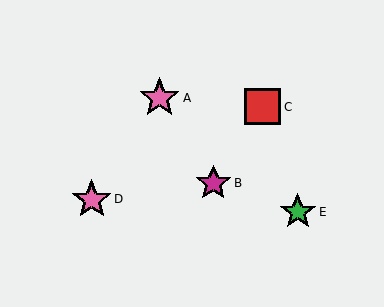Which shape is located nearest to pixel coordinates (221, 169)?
The magenta star (labeled B) at (213, 183) is nearest to that location.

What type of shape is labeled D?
Shape D is a pink star.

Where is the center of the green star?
The center of the green star is at (298, 212).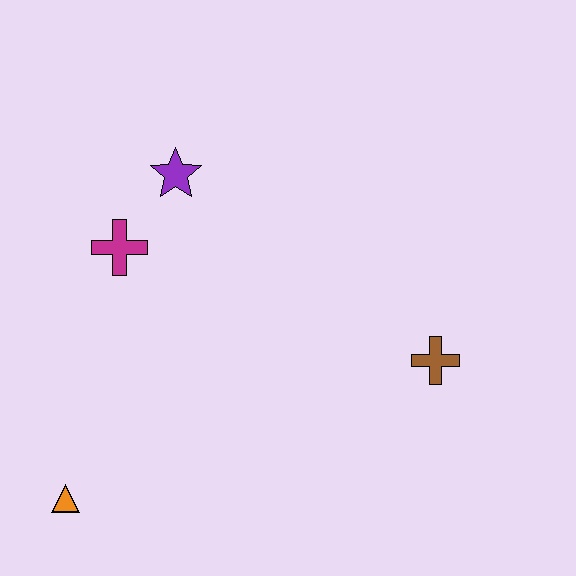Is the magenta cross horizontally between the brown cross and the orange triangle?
Yes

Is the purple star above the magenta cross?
Yes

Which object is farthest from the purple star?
The orange triangle is farthest from the purple star.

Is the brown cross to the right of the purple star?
Yes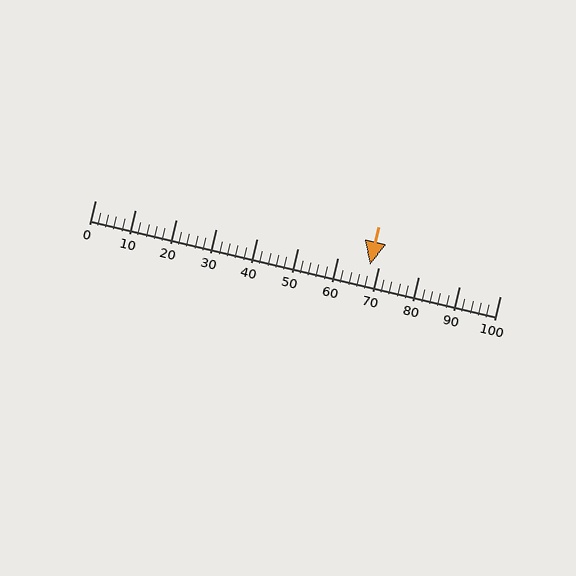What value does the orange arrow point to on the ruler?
The orange arrow points to approximately 68.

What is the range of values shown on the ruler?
The ruler shows values from 0 to 100.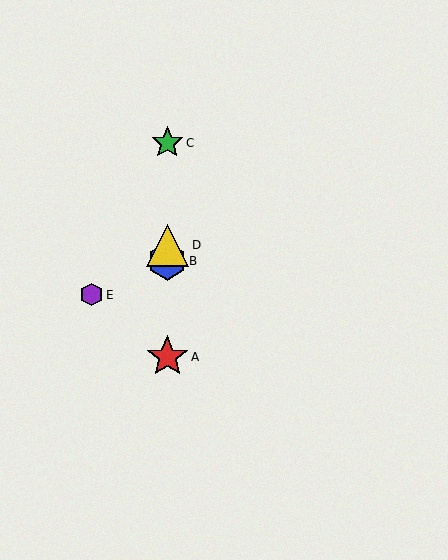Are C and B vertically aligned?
Yes, both are at x≈167.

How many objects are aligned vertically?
4 objects (A, B, C, D) are aligned vertically.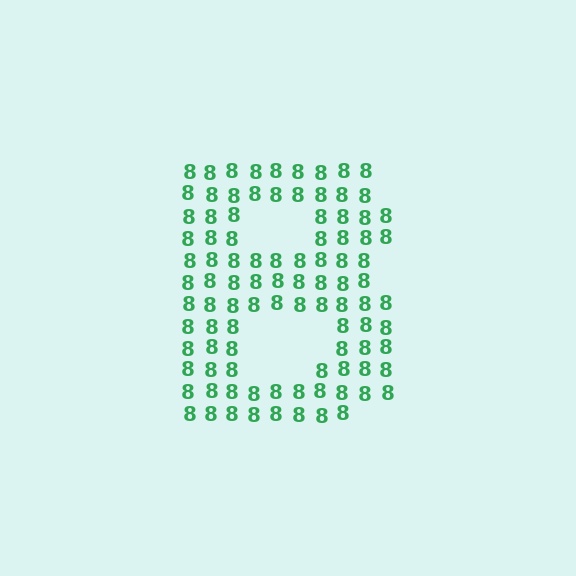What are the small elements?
The small elements are digit 8's.